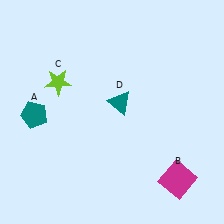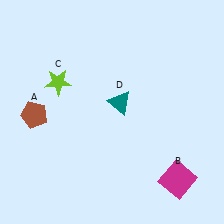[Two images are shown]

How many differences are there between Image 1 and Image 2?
There is 1 difference between the two images.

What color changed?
The pentagon (A) changed from teal in Image 1 to brown in Image 2.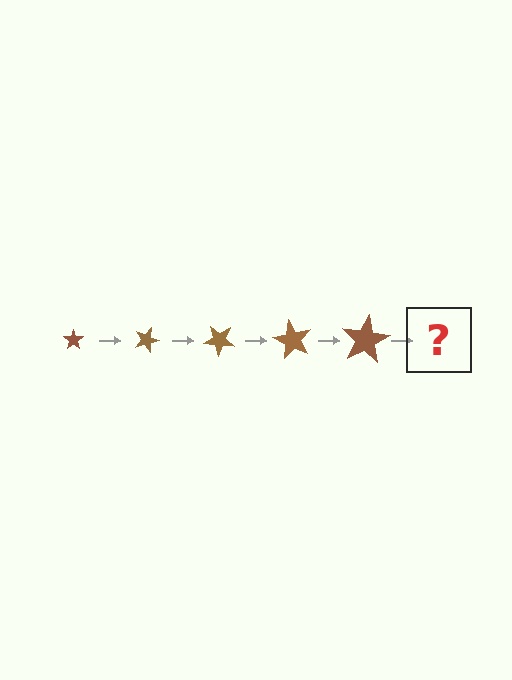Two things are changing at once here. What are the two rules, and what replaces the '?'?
The two rules are that the star grows larger each step and it rotates 20 degrees each step. The '?' should be a star, larger than the previous one and rotated 100 degrees from the start.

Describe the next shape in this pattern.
It should be a star, larger than the previous one and rotated 100 degrees from the start.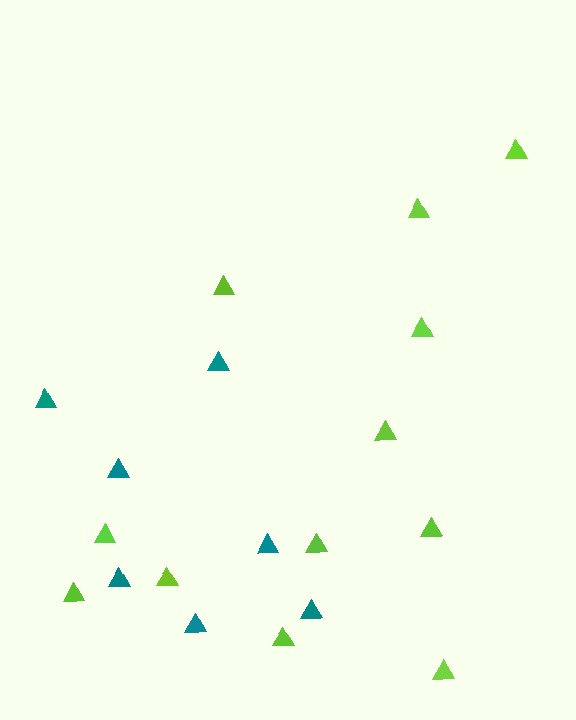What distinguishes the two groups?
There are 2 groups: one group of teal triangles (7) and one group of lime triangles (12).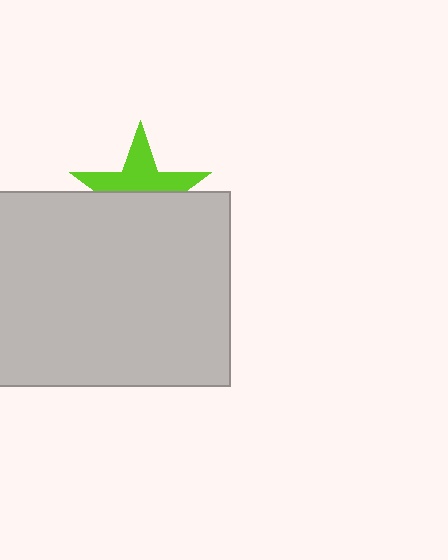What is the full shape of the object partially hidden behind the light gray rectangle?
The partially hidden object is a lime star.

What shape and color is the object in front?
The object in front is a light gray rectangle.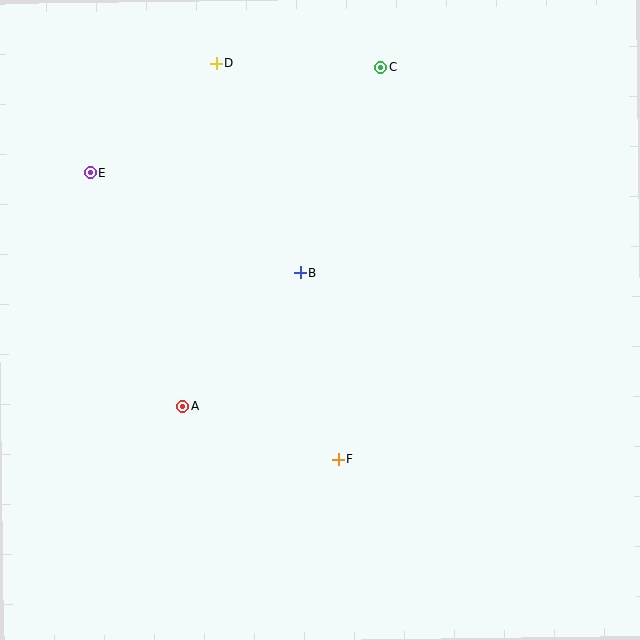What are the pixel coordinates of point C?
Point C is at (381, 68).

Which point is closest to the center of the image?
Point B at (300, 273) is closest to the center.